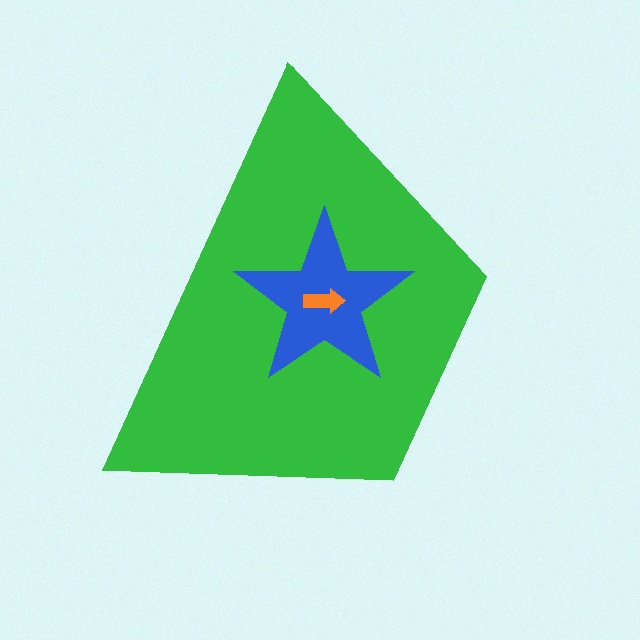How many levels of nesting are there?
3.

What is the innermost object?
The orange arrow.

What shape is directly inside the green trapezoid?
The blue star.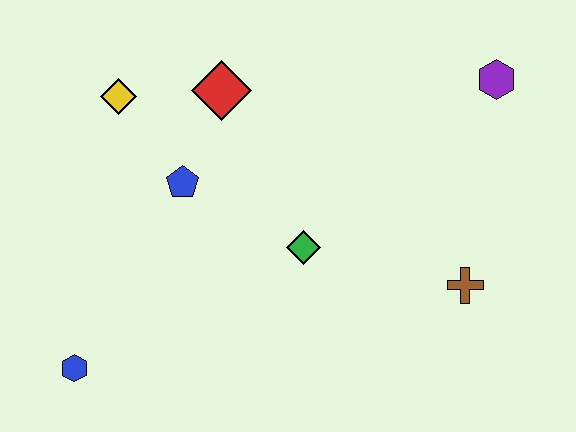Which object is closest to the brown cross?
The green diamond is closest to the brown cross.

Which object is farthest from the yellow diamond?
The brown cross is farthest from the yellow diamond.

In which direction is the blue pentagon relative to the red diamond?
The blue pentagon is below the red diamond.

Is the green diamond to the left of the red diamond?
No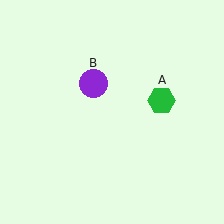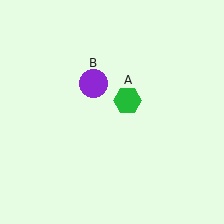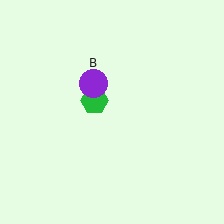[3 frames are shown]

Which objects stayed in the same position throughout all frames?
Purple circle (object B) remained stationary.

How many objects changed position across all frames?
1 object changed position: green hexagon (object A).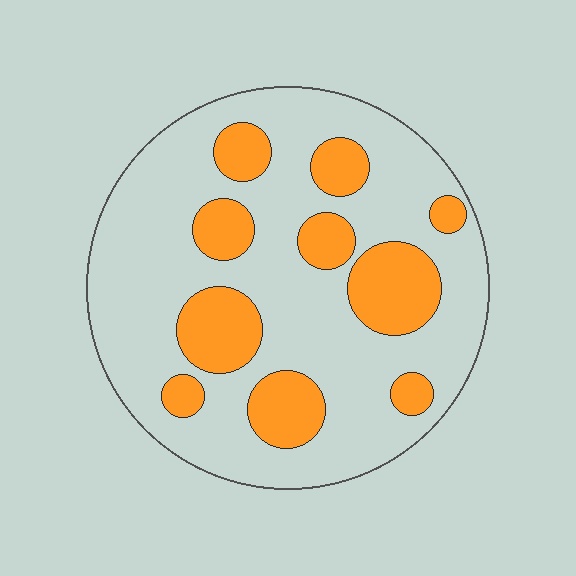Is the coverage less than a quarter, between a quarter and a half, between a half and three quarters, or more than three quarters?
Between a quarter and a half.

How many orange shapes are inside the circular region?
10.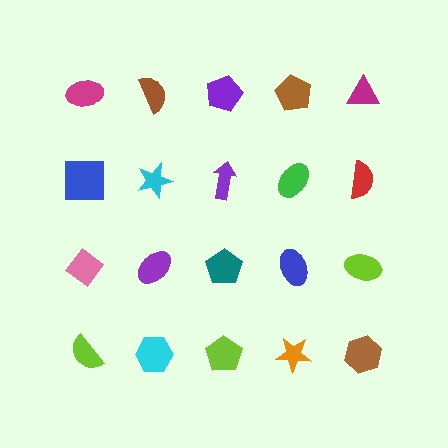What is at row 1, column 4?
A brown pentagon.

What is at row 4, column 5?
A brown hexagon.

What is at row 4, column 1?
A lime semicircle.